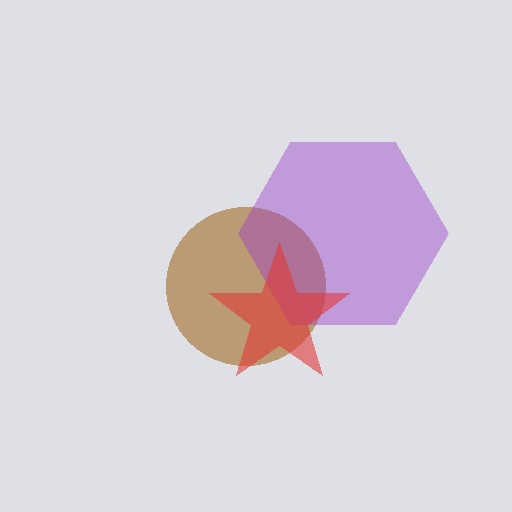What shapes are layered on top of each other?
The layered shapes are: a brown circle, a purple hexagon, a red star.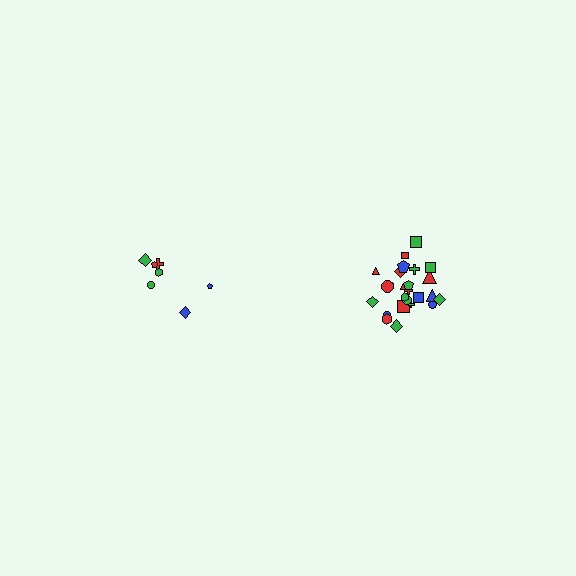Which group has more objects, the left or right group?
The right group.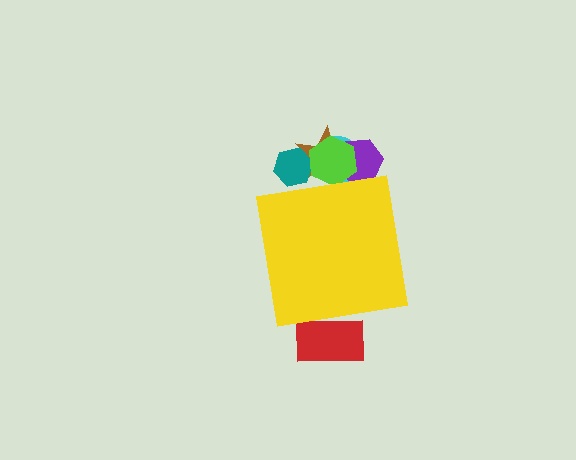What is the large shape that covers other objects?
A yellow square.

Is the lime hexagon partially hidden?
Yes, the lime hexagon is partially hidden behind the yellow square.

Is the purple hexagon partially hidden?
Yes, the purple hexagon is partially hidden behind the yellow square.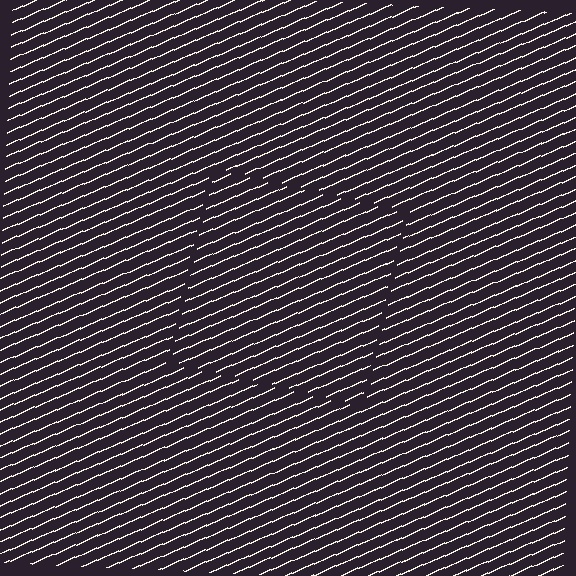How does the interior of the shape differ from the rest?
The interior of the shape contains the same grating, shifted by half a period — the contour is defined by the phase discontinuity where line-ends from the inner and outer gratings abut.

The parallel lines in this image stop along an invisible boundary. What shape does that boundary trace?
An illusory square. The interior of the shape contains the same grating, shifted by half a period — the contour is defined by the phase discontinuity where line-ends from the inner and outer gratings abut.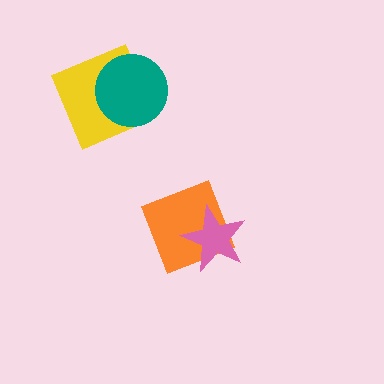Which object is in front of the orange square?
The pink star is in front of the orange square.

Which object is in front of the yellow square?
The teal circle is in front of the yellow square.